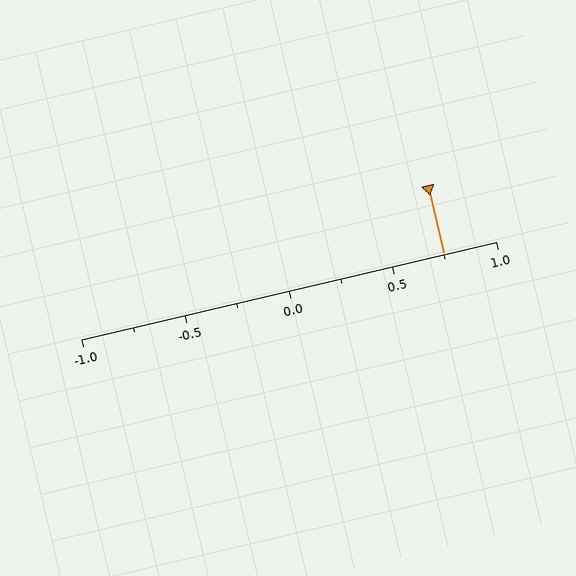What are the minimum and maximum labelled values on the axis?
The axis runs from -1.0 to 1.0.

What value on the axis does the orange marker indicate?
The marker indicates approximately 0.75.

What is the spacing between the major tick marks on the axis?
The major ticks are spaced 0.5 apart.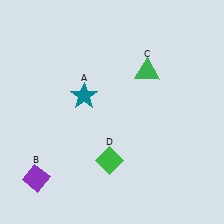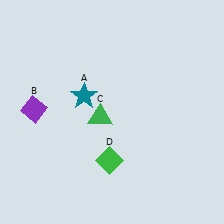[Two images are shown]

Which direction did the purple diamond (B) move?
The purple diamond (B) moved up.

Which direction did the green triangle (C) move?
The green triangle (C) moved left.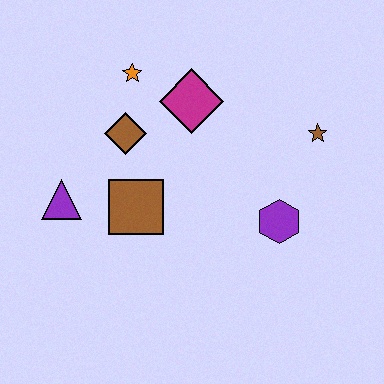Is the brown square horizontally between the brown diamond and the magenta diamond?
Yes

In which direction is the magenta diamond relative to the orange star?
The magenta diamond is to the right of the orange star.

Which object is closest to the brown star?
The purple hexagon is closest to the brown star.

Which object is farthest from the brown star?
The purple triangle is farthest from the brown star.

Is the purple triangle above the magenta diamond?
No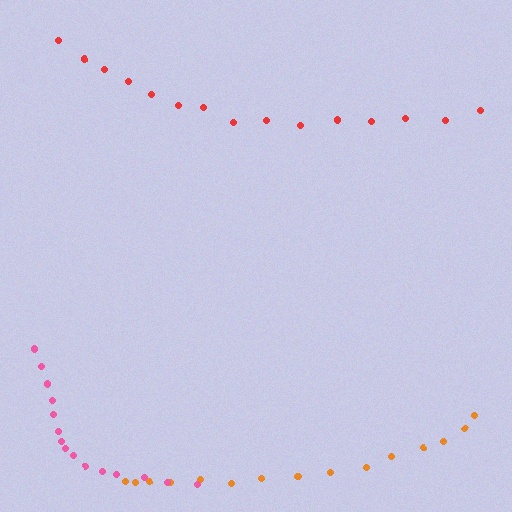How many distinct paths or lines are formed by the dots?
There are 3 distinct paths.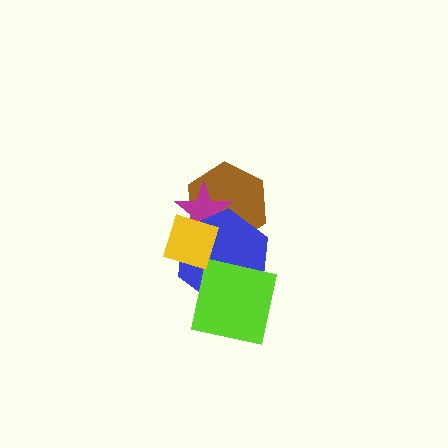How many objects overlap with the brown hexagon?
3 objects overlap with the brown hexagon.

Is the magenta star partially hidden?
Yes, it is partially covered by another shape.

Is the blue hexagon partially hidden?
Yes, it is partially covered by another shape.